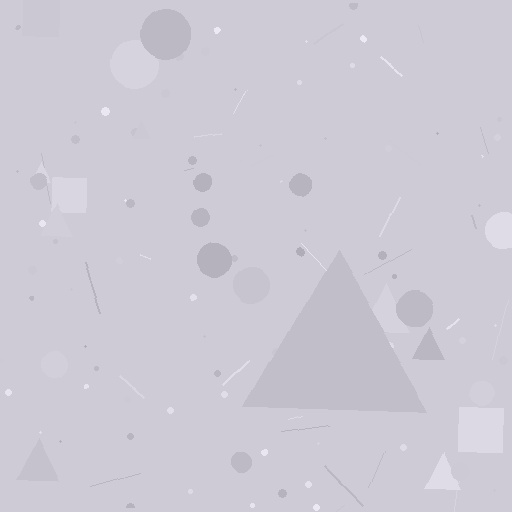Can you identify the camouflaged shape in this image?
The camouflaged shape is a triangle.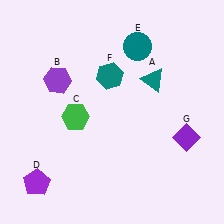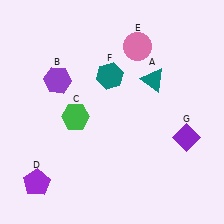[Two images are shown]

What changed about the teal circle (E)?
In Image 1, E is teal. In Image 2, it changed to pink.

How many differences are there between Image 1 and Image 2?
There is 1 difference between the two images.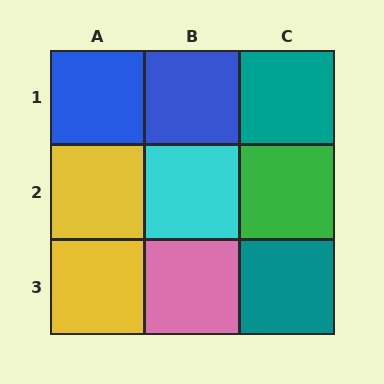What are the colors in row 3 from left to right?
Yellow, pink, teal.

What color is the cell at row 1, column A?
Blue.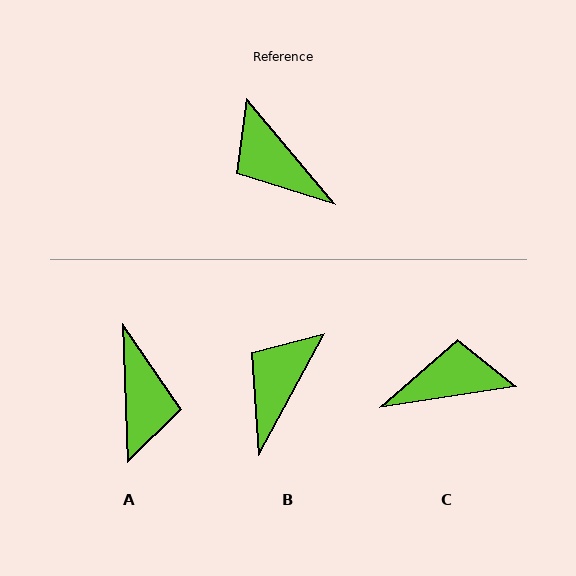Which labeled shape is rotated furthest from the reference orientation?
A, about 142 degrees away.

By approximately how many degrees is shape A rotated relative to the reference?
Approximately 142 degrees counter-clockwise.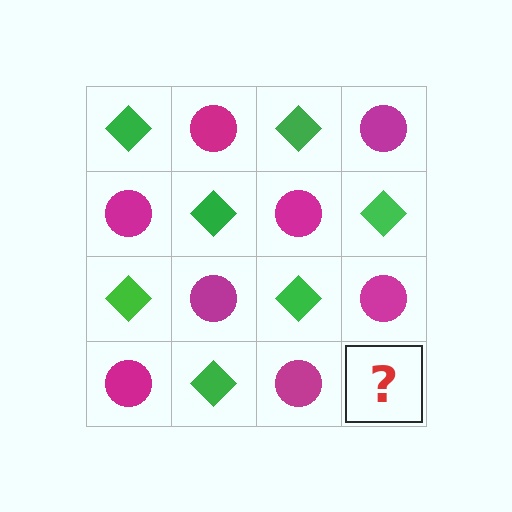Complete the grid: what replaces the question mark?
The question mark should be replaced with a green diamond.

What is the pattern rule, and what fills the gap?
The rule is that it alternates green diamond and magenta circle in a checkerboard pattern. The gap should be filled with a green diamond.